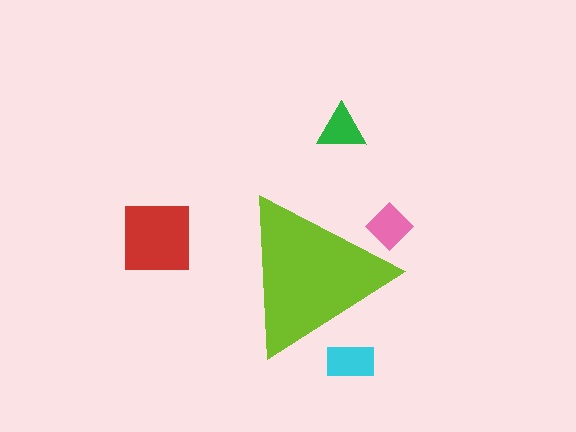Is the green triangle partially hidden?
No, the green triangle is fully visible.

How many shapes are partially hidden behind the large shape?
2 shapes are partially hidden.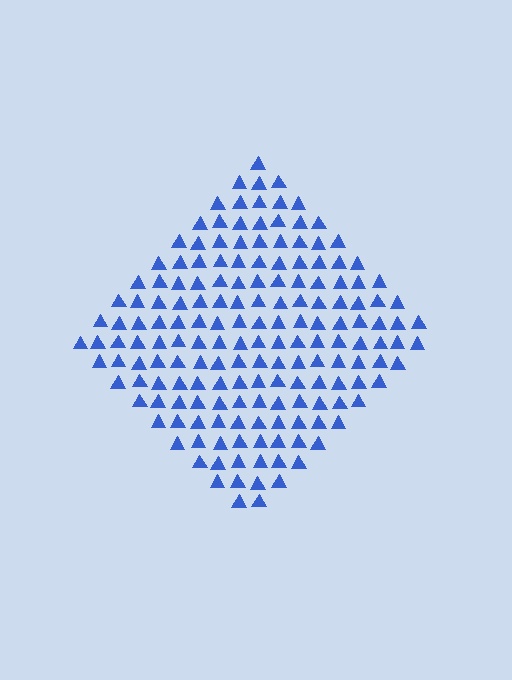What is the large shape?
The large shape is a diamond.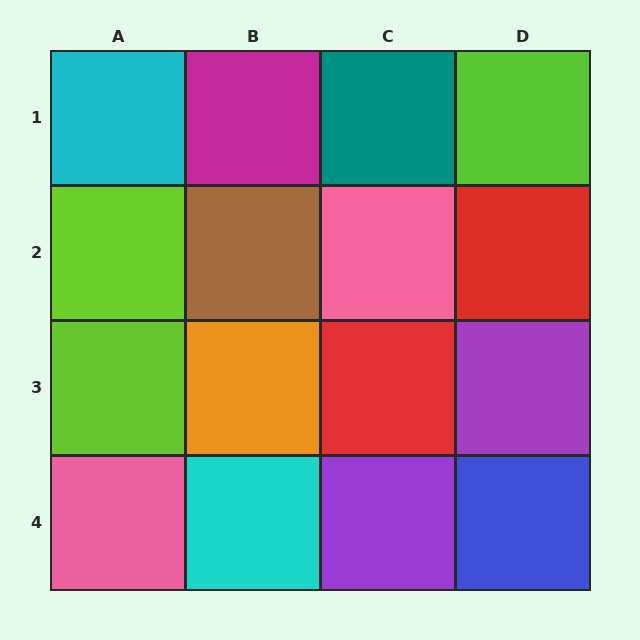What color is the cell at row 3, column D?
Purple.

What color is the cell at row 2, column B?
Brown.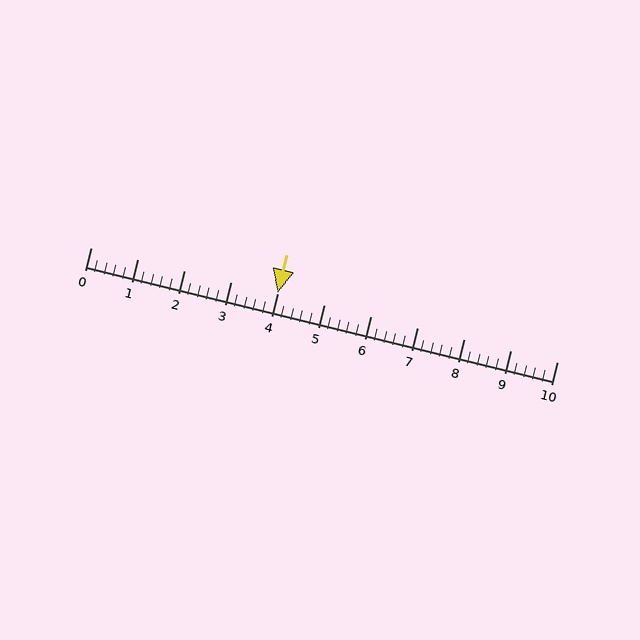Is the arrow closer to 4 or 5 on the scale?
The arrow is closer to 4.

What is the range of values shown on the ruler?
The ruler shows values from 0 to 10.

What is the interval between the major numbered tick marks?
The major tick marks are spaced 1 units apart.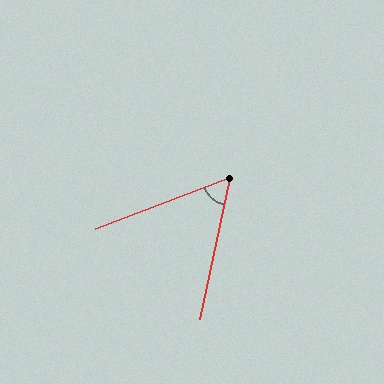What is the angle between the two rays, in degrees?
Approximately 57 degrees.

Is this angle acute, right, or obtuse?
It is acute.